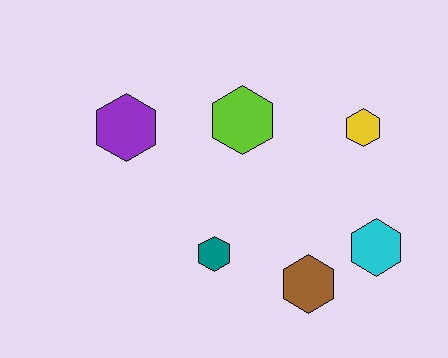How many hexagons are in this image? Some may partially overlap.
There are 6 hexagons.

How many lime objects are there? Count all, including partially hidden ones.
There is 1 lime object.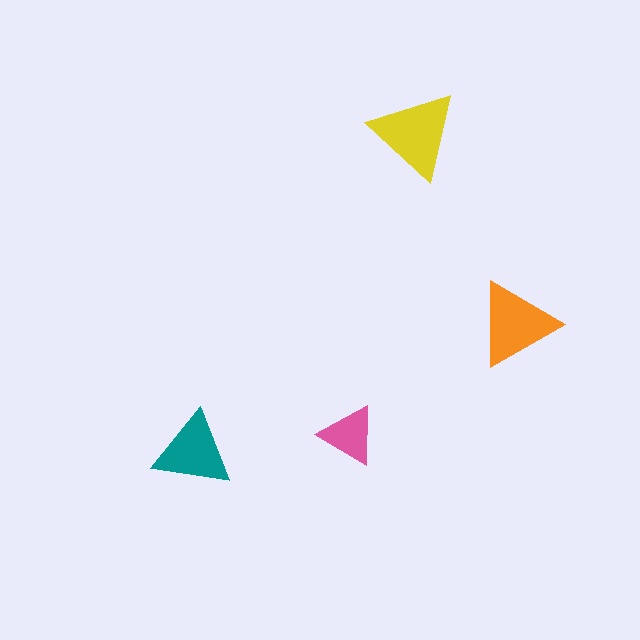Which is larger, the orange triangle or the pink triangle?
The orange one.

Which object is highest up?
The yellow triangle is topmost.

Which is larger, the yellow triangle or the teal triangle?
The yellow one.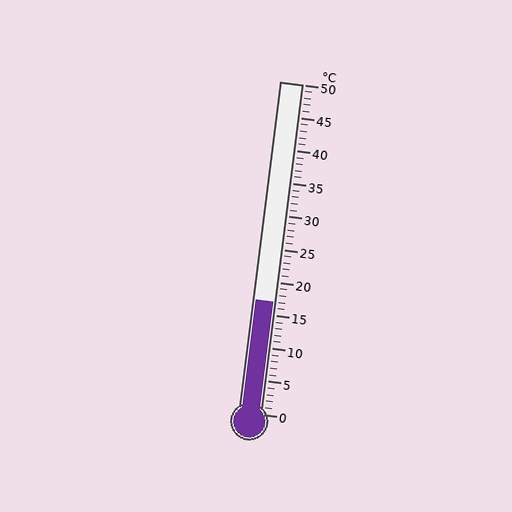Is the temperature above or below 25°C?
The temperature is below 25°C.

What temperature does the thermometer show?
The thermometer shows approximately 17°C.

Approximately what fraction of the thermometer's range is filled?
The thermometer is filled to approximately 35% of its range.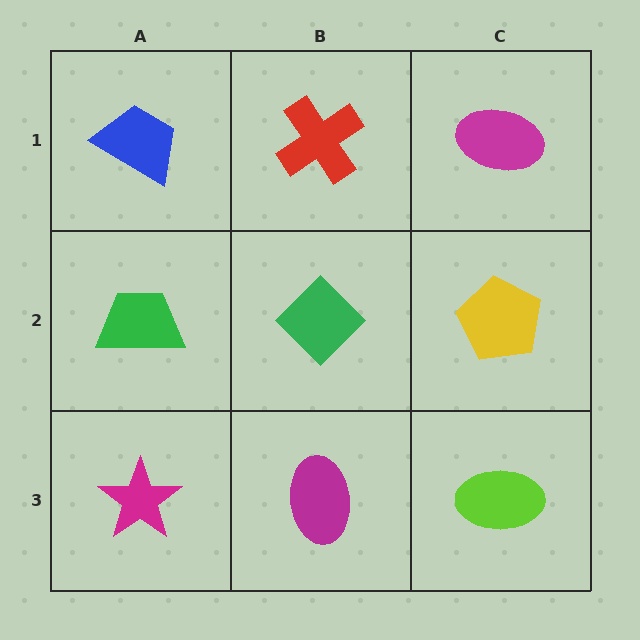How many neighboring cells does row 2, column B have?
4.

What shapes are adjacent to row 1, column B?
A green diamond (row 2, column B), a blue trapezoid (row 1, column A), a magenta ellipse (row 1, column C).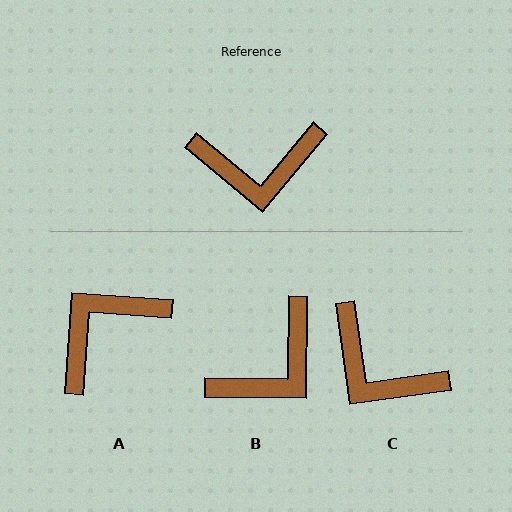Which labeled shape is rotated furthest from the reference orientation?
A, about 144 degrees away.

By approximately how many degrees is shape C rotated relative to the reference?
Approximately 42 degrees clockwise.